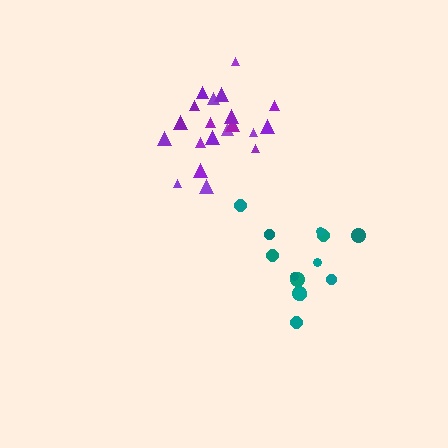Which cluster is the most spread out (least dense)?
Teal.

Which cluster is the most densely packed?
Purple.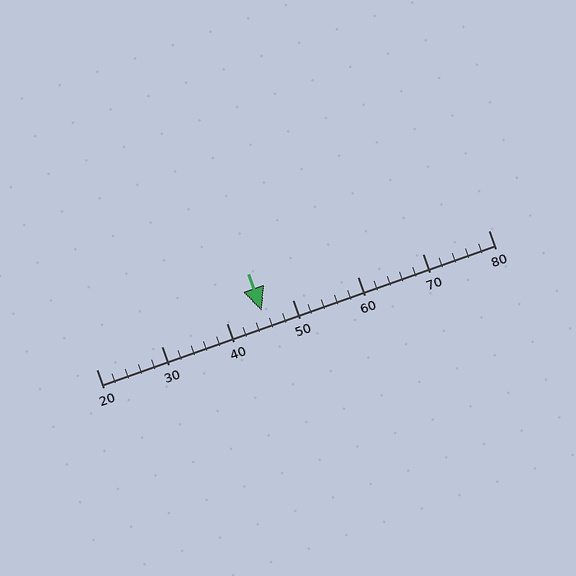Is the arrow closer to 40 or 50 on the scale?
The arrow is closer to 50.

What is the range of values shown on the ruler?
The ruler shows values from 20 to 80.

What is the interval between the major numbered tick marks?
The major tick marks are spaced 10 units apart.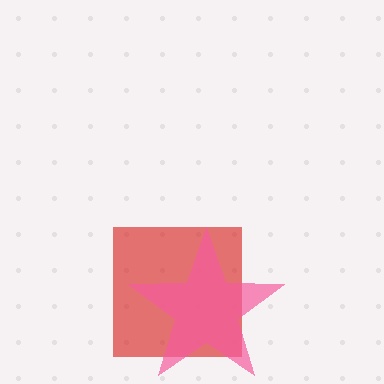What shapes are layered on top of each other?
The layered shapes are: a red square, a pink star.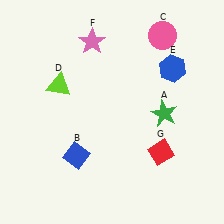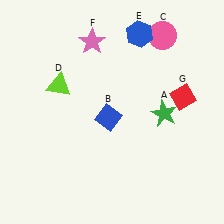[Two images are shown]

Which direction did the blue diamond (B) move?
The blue diamond (B) moved up.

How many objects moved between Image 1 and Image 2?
3 objects moved between the two images.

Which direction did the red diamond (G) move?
The red diamond (G) moved up.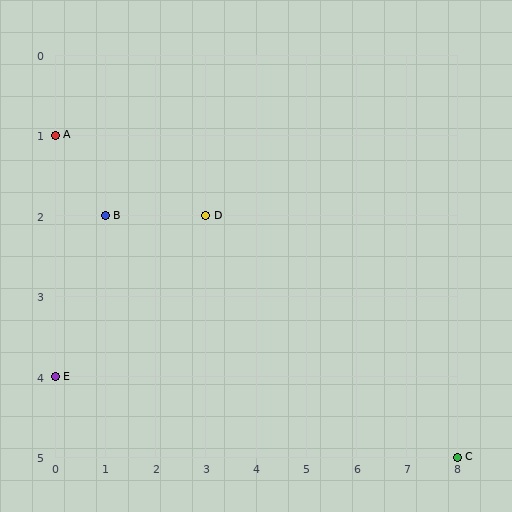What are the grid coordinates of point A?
Point A is at grid coordinates (0, 1).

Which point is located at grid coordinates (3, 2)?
Point D is at (3, 2).